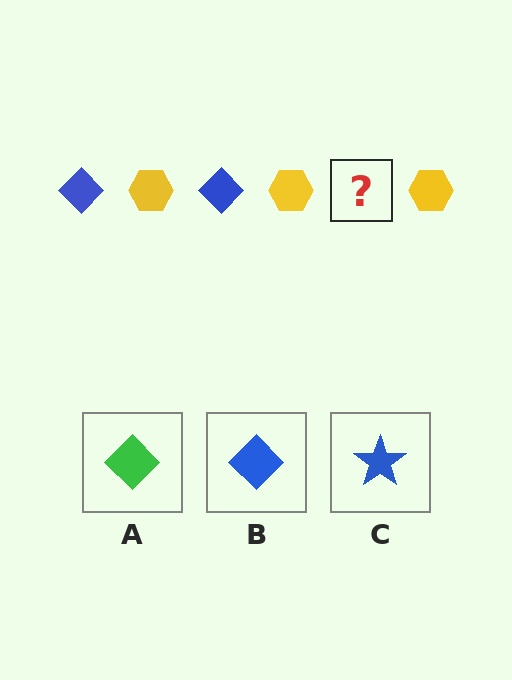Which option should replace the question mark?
Option B.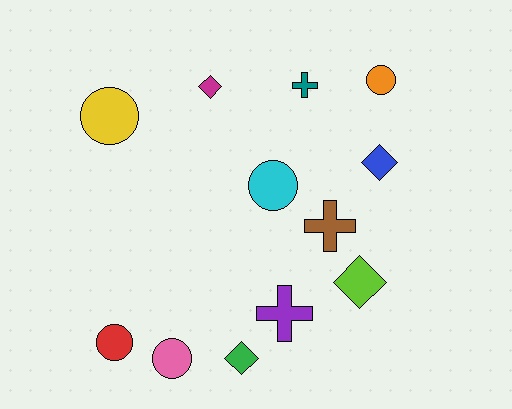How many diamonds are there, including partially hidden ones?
There are 4 diamonds.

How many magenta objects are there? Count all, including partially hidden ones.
There is 1 magenta object.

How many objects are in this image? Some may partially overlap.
There are 12 objects.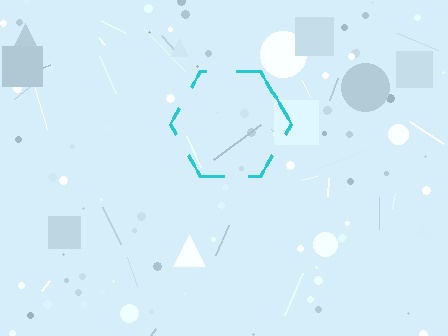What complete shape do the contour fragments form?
The contour fragments form a hexagon.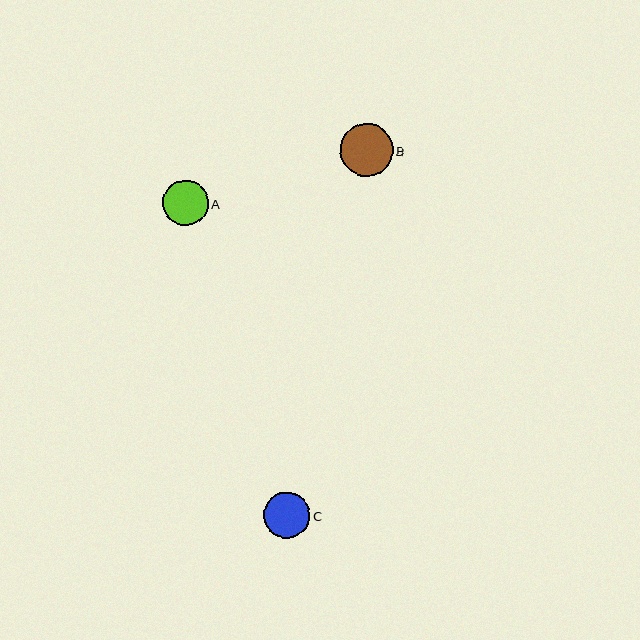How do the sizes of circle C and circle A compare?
Circle C and circle A are approximately the same size.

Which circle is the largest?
Circle B is the largest with a size of approximately 52 pixels.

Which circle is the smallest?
Circle A is the smallest with a size of approximately 46 pixels.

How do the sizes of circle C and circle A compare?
Circle C and circle A are approximately the same size.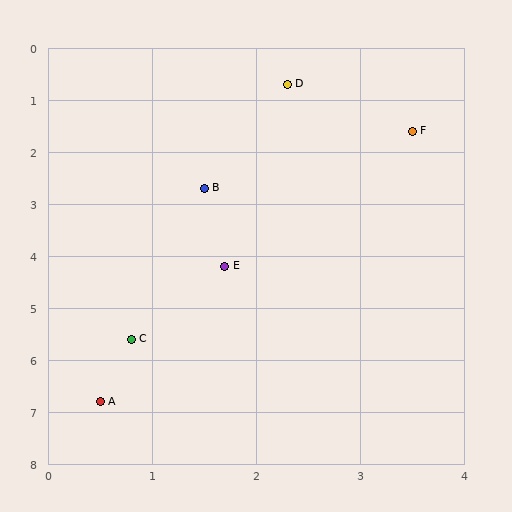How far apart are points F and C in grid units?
Points F and C are about 4.8 grid units apart.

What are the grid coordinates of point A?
Point A is at approximately (0.5, 6.8).